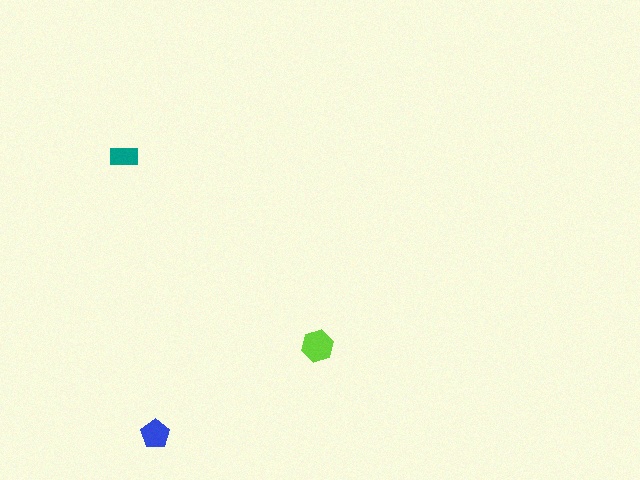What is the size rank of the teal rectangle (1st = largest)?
3rd.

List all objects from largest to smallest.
The lime hexagon, the blue pentagon, the teal rectangle.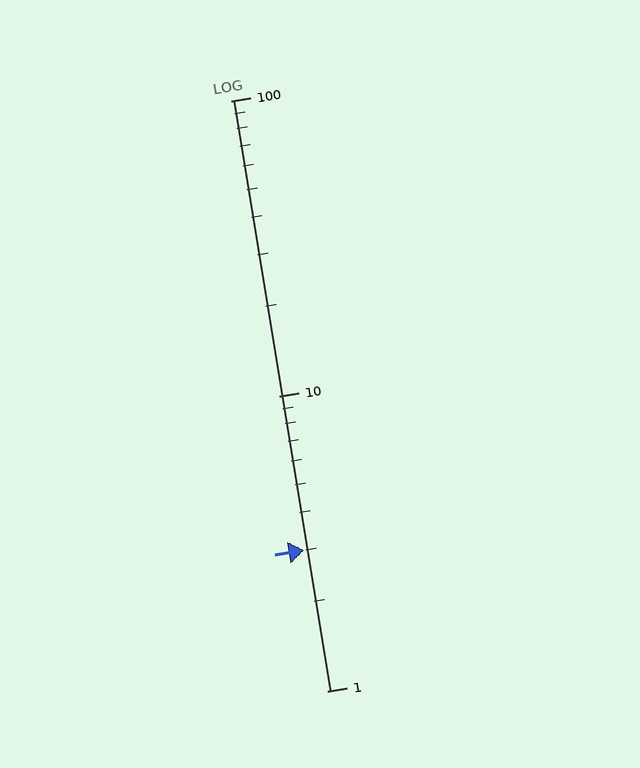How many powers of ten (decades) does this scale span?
The scale spans 2 decades, from 1 to 100.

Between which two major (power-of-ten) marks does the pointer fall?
The pointer is between 1 and 10.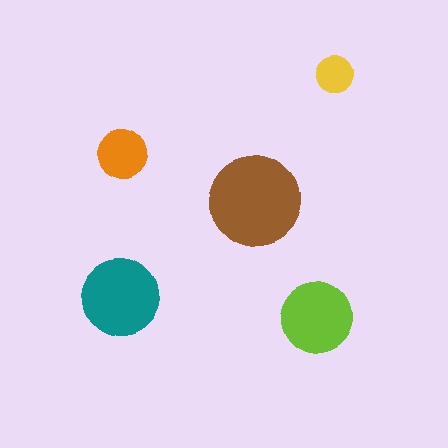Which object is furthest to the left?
The teal circle is leftmost.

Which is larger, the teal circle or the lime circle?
The teal one.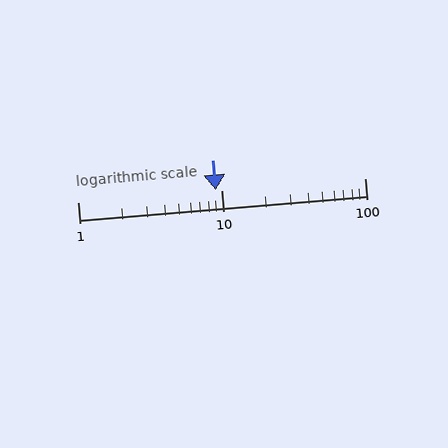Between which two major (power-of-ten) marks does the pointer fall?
The pointer is between 1 and 10.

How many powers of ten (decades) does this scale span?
The scale spans 2 decades, from 1 to 100.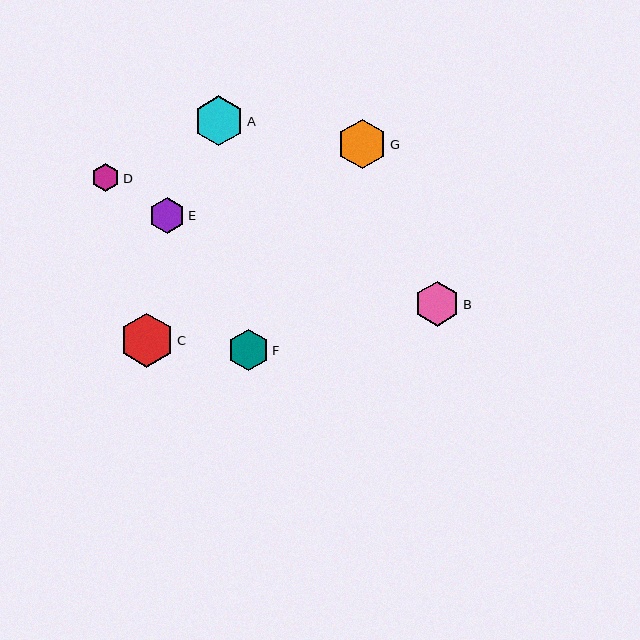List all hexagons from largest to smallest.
From largest to smallest: C, A, G, B, F, E, D.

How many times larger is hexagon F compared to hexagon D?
Hexagon F is approximately 1.5 times the size of hexagon D.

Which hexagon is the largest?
Hexagon C is the largest with a size of approximately 54 pixels.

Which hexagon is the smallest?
Hexagon D is the smallest with a size of approximately 28 pixels.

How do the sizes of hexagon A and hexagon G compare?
Hexagon A and hexagon G are approximately the same size.